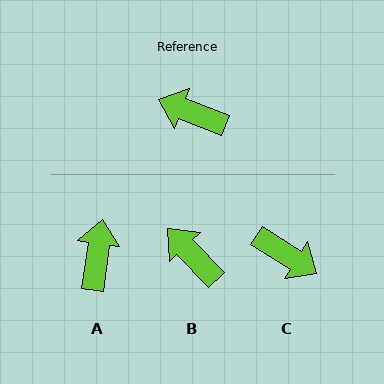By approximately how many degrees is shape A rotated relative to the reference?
Approximately 77 degrees clockwise.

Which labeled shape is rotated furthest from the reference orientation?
C, about 169 degrees away.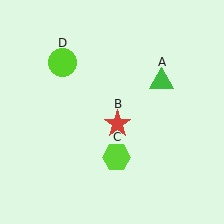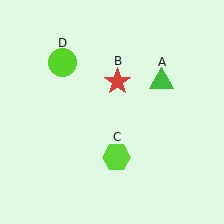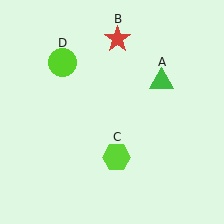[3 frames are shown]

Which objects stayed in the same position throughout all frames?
Green triangle (object A) and lime hexagon (object C) and lime circle (object D) remained stationary.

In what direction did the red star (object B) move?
The red star (object B) moved up.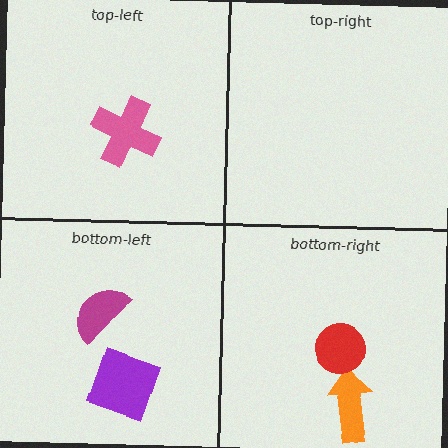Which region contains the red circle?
The bottom-right region.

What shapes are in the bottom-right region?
The orange arrow, the red circle.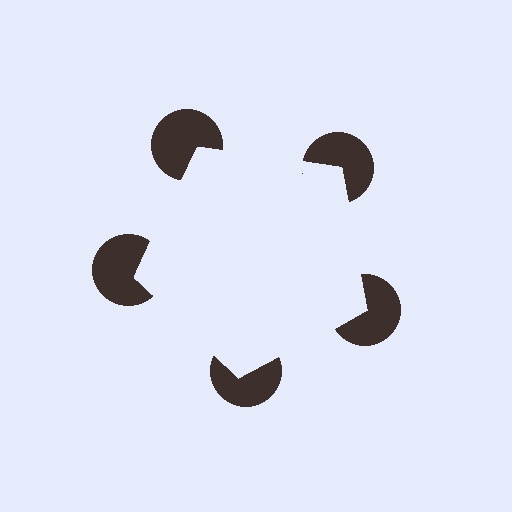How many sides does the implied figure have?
5 sides.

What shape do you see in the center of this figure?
An illusory pentagon — its edges are inferred from the aligned wedge cuts in the pac-man discs, not physically drawn.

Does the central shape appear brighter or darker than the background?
It typically appears slightly brighter than the background, even though no actual brightness change is drawn.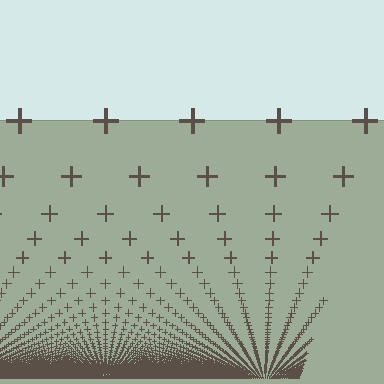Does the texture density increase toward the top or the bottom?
Density increases toward the bottom.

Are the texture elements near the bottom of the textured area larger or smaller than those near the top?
Smaller. The gradient is inverted — elements near the bottom are smaller and denser.